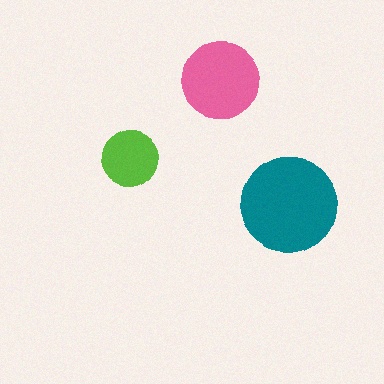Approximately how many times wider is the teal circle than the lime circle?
About 1.5 times wider.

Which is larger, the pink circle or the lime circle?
The pink one.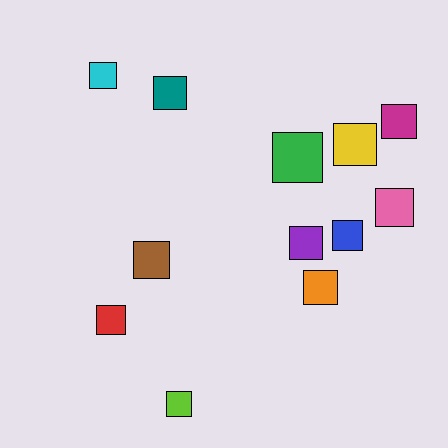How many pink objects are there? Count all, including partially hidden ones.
There is 1 pink object.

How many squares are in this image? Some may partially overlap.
There are 12 squares.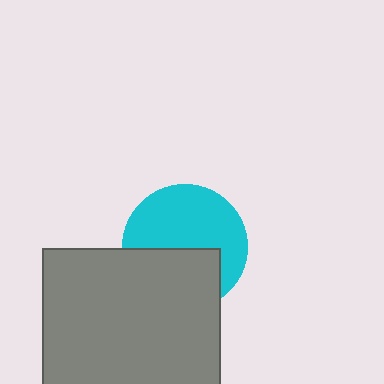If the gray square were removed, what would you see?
You would see the complete cyan circle.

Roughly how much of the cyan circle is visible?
About half of it is visible (roughly 58%).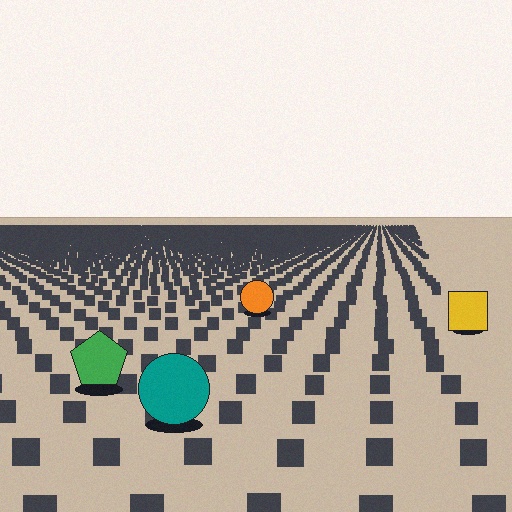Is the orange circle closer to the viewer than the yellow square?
No. The yellow square is closer — you can tell from the texture gradient: the ground texture is coarser near it.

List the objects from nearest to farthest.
From nearest to farthest: the teal circle, the green pentagon, the yellow square, the orange circle.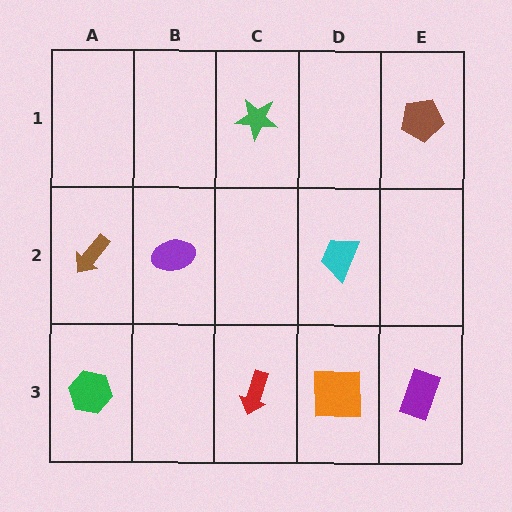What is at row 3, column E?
A purple rectangle.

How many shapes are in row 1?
2 shapes.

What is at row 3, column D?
An orange square.